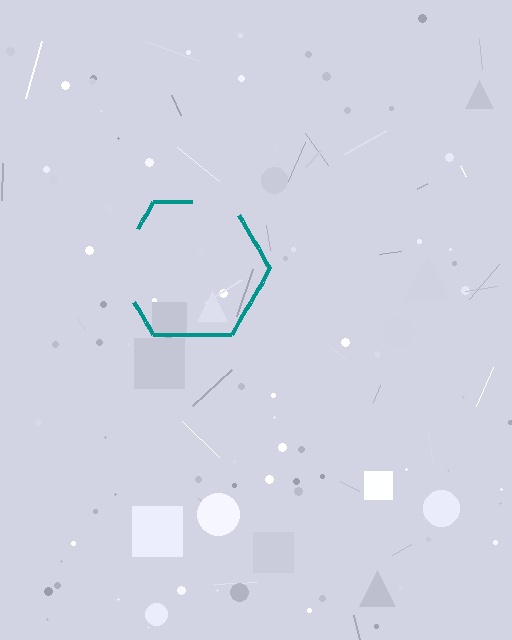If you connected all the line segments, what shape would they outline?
They would outline a hexagon.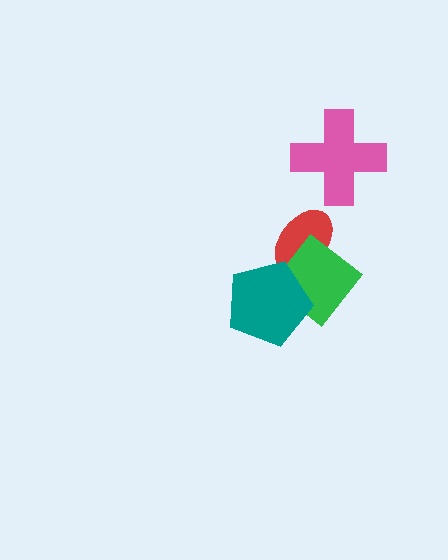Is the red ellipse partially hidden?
Yes, it is partially covered by another shape.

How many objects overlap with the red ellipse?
2 objects overlap with the red ellipse.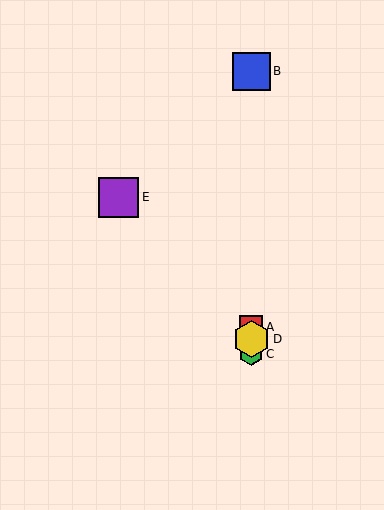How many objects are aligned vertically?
4 objects (A, B, C, D) are aligned vertically.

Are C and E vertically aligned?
No, C is at x≈251 and E is at x≈119.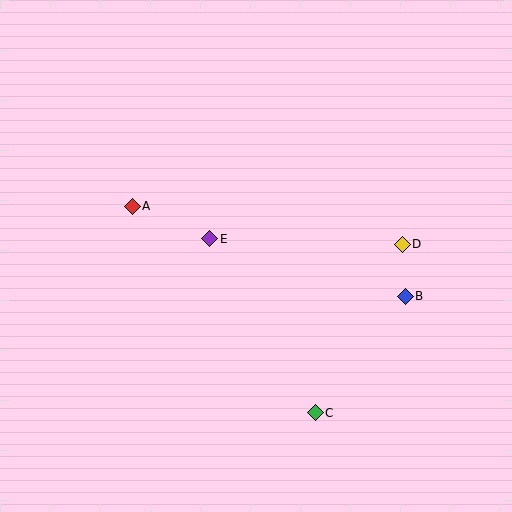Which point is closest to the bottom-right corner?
Point C is closest to the bottom-right corner.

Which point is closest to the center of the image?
Point E at (210, 239) is closest to the center.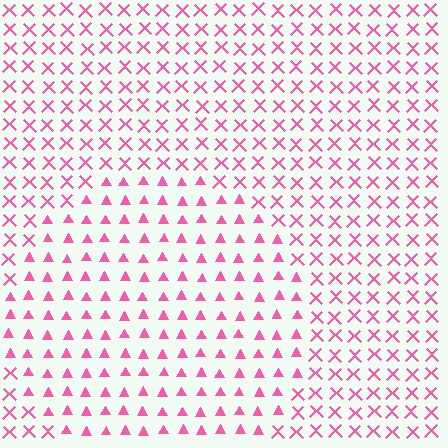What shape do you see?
I see a circle.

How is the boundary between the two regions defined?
The boundary is defined by a change in element shape: triangles inside vs. X marks outside. All elements share the same color and spacing.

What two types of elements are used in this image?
The image uses triangles inside the circle region and X marks outside it.